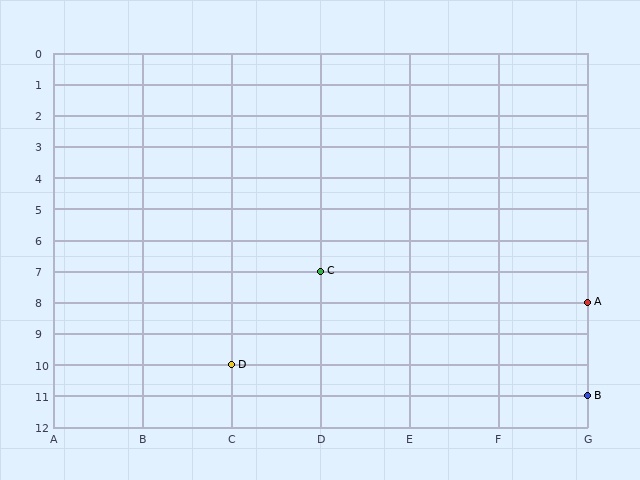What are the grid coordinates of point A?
Point A is at grid coordinates (G, 8).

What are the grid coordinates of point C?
Point C is at grid coordinates (D, 7).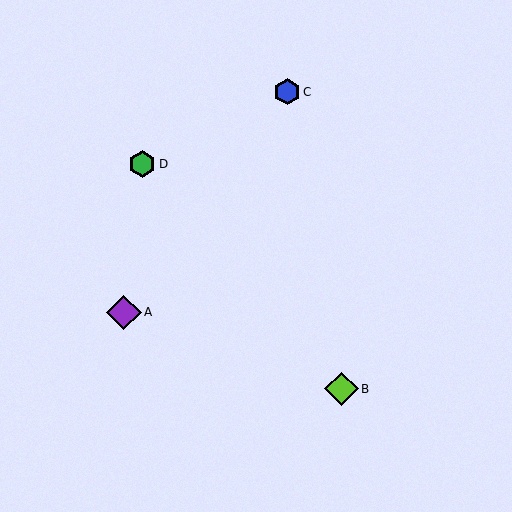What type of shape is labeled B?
Shape B is a lime diamond.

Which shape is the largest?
The purple diamond (labeled A) is the largest.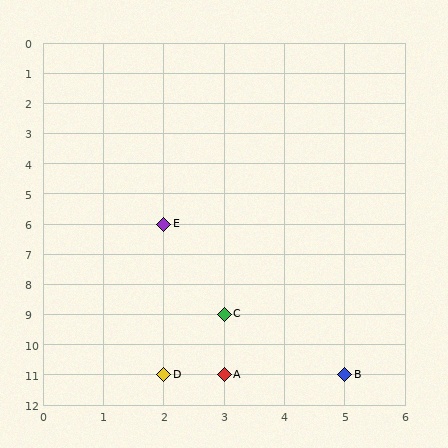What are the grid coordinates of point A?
Point A is at grid coordinates (3, 11).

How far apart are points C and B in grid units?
Points C and B are 2 columns and 2 rows apart (about 2.8 grid units diagonally).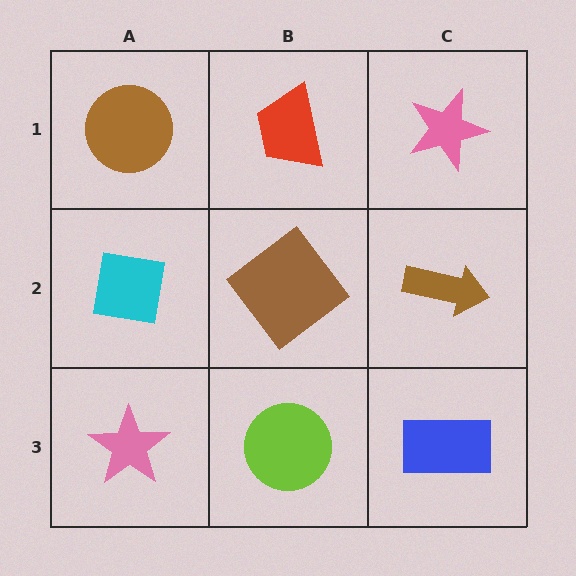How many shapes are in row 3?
3 shapes.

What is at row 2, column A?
A cyan square.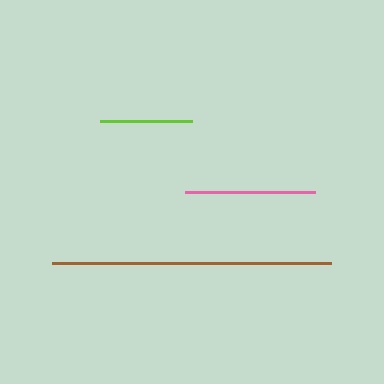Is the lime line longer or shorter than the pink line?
The pink line is longer than the lime line.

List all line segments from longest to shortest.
From longest to shortest: brown, pink, lime.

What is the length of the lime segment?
The lime segment is approximately 92 pixels long.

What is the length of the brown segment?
The brown segment is approximately 279 pixels long.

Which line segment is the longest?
The brown line is the longest at approximately 279 pixels.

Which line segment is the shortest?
The lime line is the shortest at approximately 92 pixels.